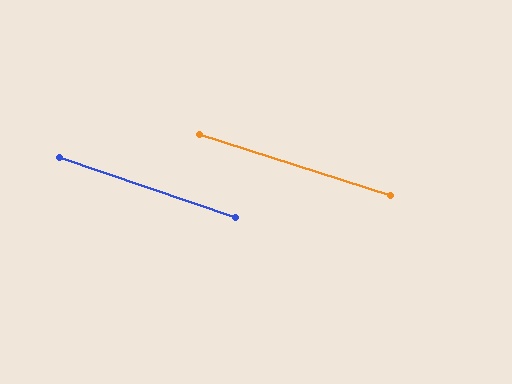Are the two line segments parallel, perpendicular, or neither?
Parallel — their directions differ by only 0.9°.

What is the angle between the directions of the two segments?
Approximately 1 degree.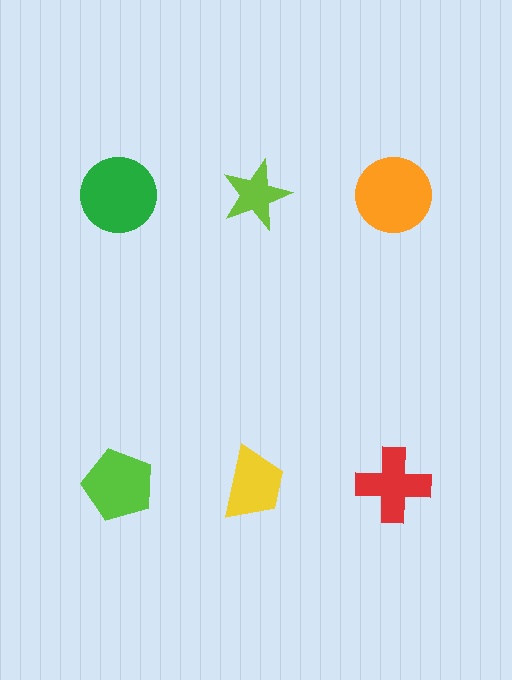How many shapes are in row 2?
3 shapes.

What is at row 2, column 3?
A red cross.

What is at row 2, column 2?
A yellow trapezoid.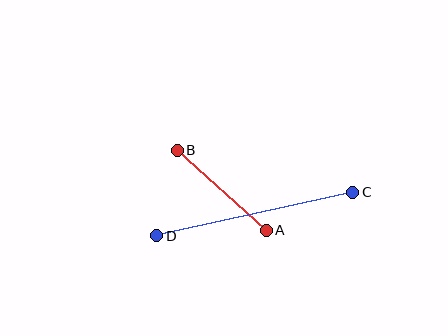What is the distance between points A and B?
The distance is approximately 120 pixels.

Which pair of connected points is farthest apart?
Points C and D are farthest apart.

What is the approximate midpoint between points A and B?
The midpoint is at approximately (222, 190) pixels.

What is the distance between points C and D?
The distance is approximately 201 pixels.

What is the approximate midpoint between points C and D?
The midpoint is at approximately (255, 214) pixels.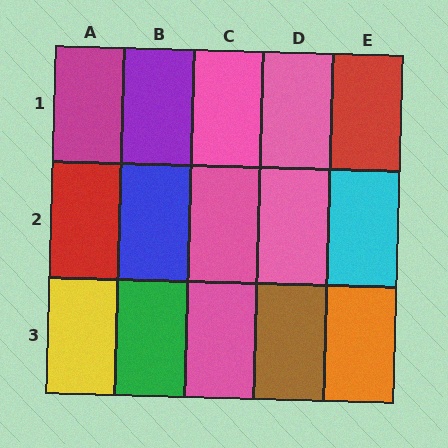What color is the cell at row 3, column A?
Yellow.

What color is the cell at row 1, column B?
Purple.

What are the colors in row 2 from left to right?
Red, blue, pink, pink, cyan.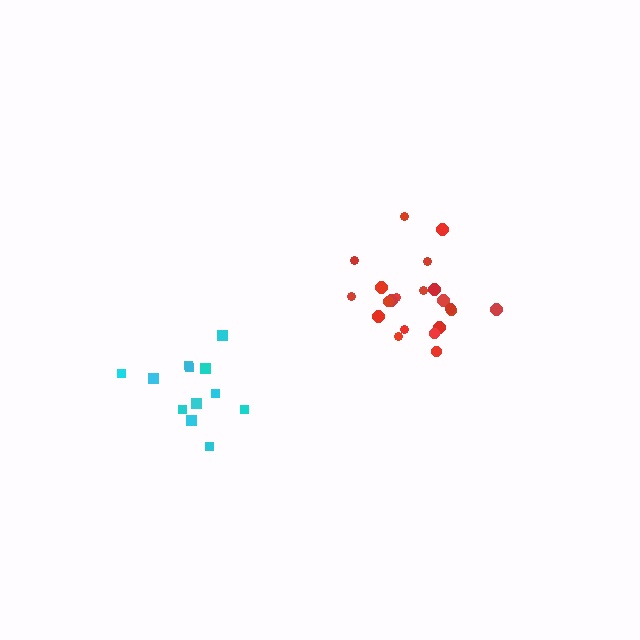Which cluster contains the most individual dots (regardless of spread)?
Red (21).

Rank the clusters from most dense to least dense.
red, cyan.